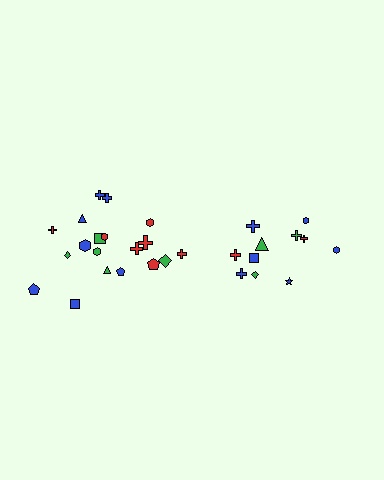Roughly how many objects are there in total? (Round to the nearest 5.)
Roughly 30 objects in total.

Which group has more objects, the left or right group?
The left group.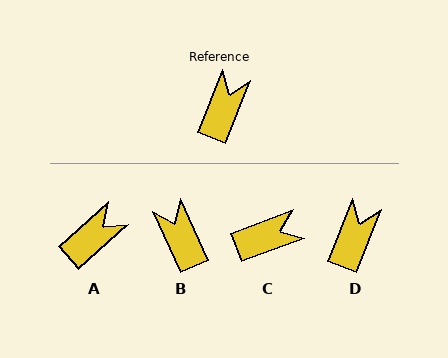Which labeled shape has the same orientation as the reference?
D.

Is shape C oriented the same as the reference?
No, it is off by about 48 degrees.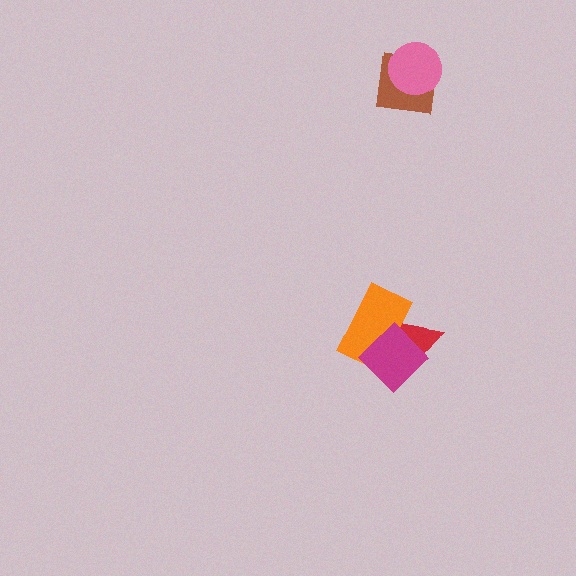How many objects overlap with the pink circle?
1 object overlaps with the pink circle.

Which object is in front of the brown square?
The pink circle is in front of the brown square.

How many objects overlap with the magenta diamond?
2 objects overlap with the magenta diamond.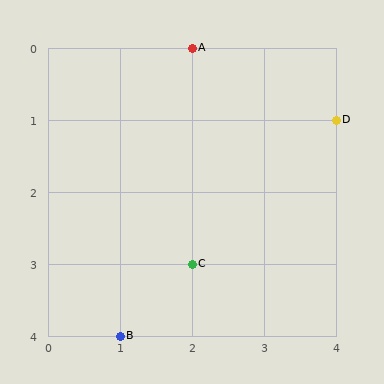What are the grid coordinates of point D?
Point D is at grid coordinates (4, 1).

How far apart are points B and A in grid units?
Points B and A are 1 column and 4 rows apart (about 4.1 grid units diagonally).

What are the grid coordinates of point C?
Point C is at grid coordinates (2, 3).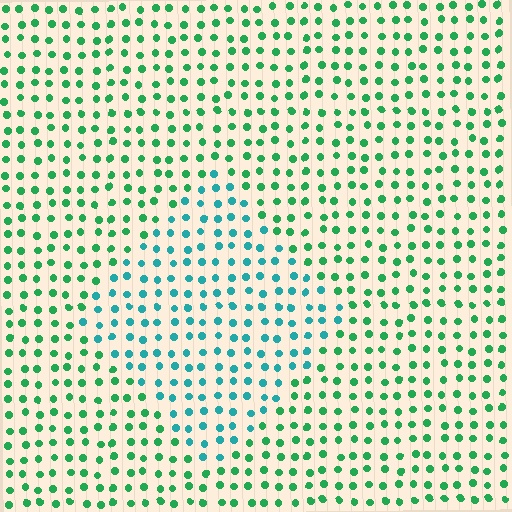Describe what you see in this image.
The image is filled with small green elements in a uniform arrangement. A diamond-shaped region is visible where the elements are tinted to a slightly different hue, forming a subtle color boundary.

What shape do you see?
I see a diamond.